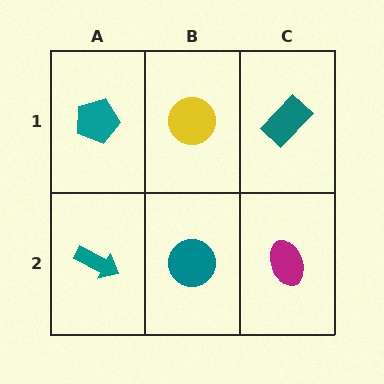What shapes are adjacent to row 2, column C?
A teal rectangle (row 1, column C), a teal circle (row 2, column B).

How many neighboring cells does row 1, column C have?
2.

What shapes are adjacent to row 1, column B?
A teal circle (row 2, column B), a teal pentagon (row 1, column A), a teal rectangle (row 1, column C).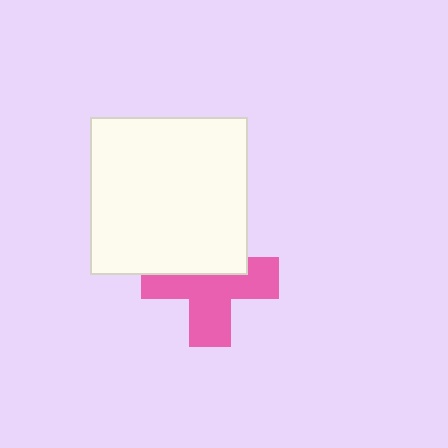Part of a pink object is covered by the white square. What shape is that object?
It is a cross.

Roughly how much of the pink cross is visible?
About half of it is visible (roughly 60%).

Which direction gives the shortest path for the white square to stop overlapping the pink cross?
Moving up gives the shortest separation.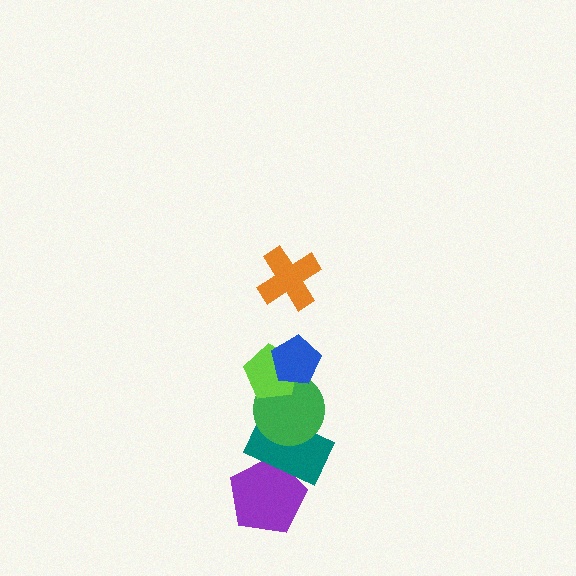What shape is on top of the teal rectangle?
The green circle is on top of the teal rectangle.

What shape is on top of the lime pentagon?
The blue pentagon is on top of the lime pentagon.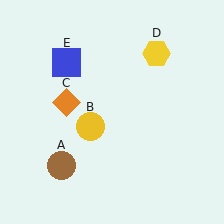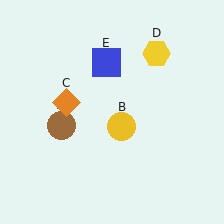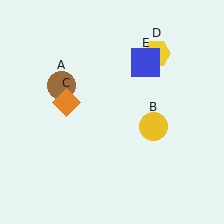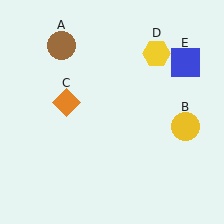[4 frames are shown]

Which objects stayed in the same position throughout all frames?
Orange diamond (object C) and yellow hexagon (object D) remained stationary.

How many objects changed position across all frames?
3 objects changed position: brown circle (object A), yellow circle (object B), blue square (object E).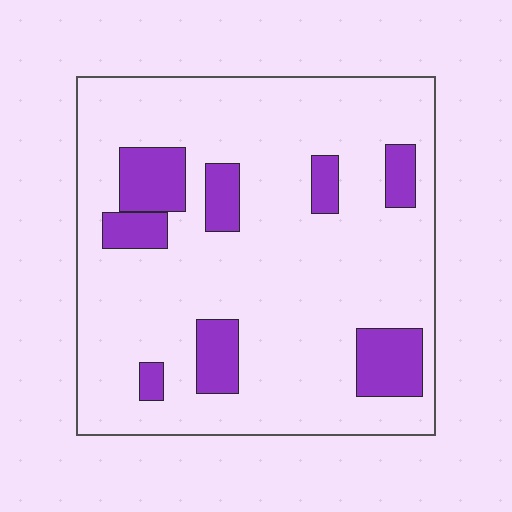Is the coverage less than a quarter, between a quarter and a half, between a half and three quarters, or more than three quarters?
Less than a quarter.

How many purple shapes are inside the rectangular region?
8.